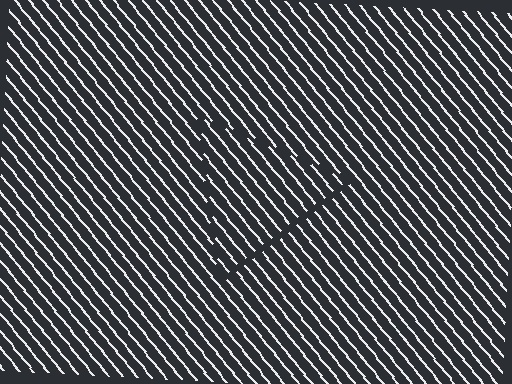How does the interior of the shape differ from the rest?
The interior of the shape contains the same grating, shifted by half a period — the contour is defined by the phase discontinuity where line-ends from the inner and outer gratings abut.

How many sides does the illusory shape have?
3 sides — the line-ends trace a triangle.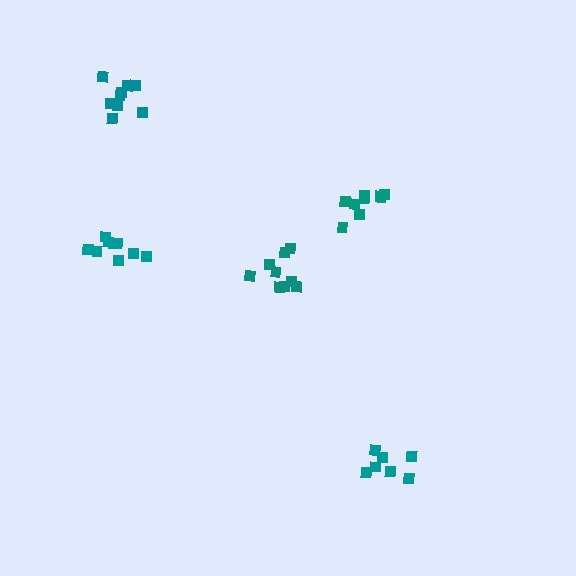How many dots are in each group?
Group 1: 7 dots, Group 2: 9 dots, Group 3: 9 dots, Group 4: 9 dots, Group 5: 9 dots (43 total).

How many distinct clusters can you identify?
There are 5 distinct clusters.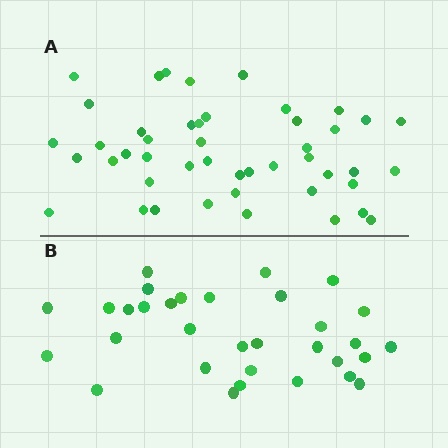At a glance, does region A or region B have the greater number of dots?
Region A (the top region) has more dots.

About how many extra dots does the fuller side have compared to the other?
Region A has approximately 15 more dots than region B.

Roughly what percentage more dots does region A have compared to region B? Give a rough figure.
About 45% more.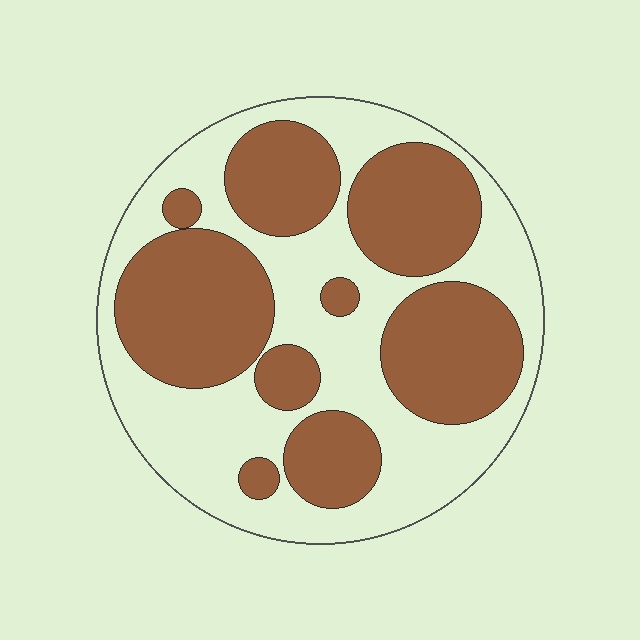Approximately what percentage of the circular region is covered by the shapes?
Approximately 50%.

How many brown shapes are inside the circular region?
9.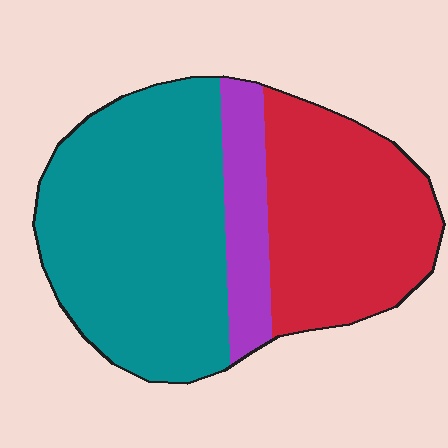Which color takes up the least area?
Purple, at roughly 15%.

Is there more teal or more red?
Teal.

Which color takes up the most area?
Teal, at roughly 50%.